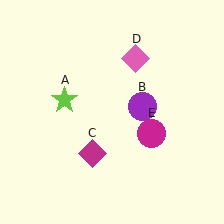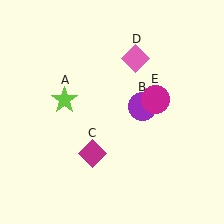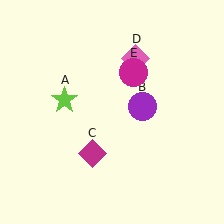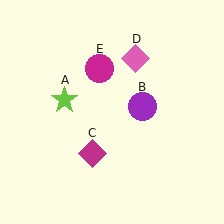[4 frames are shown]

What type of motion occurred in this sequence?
The magenta circle (object E) rotated counterclockwise around the center of the scene.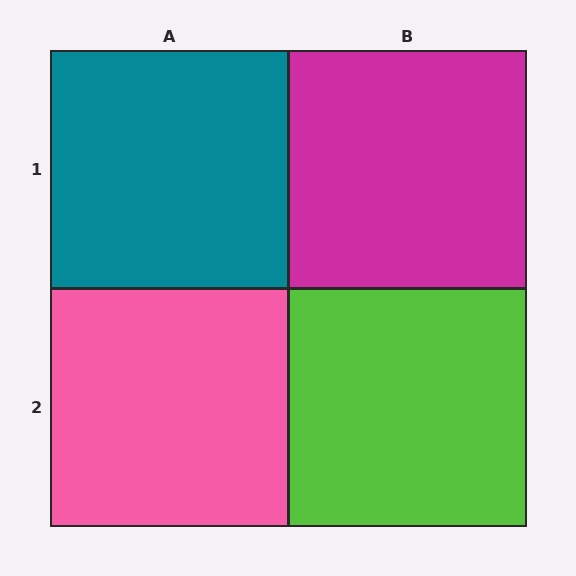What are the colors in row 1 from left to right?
Teal, magenta.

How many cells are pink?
1 cell is pink.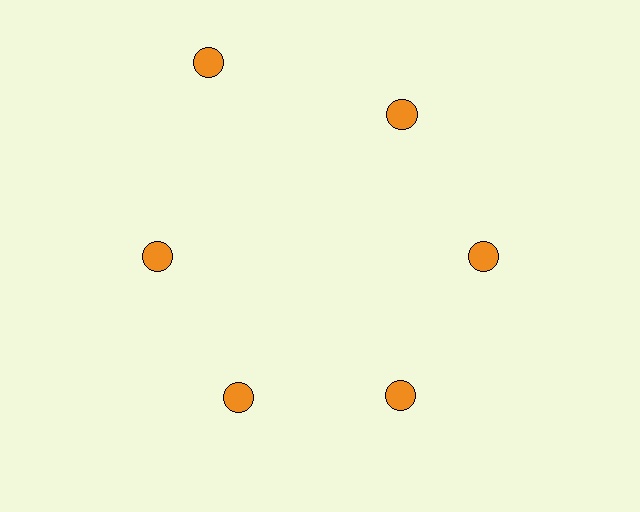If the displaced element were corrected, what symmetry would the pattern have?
It would have 6-fold rotational symmetry — the pattern would map onto itself every 60 degrees.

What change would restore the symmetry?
The symmetry would be restored by moving it inward, back onto the ring so that all 6 circles sit at equal angles and equal distance from the center.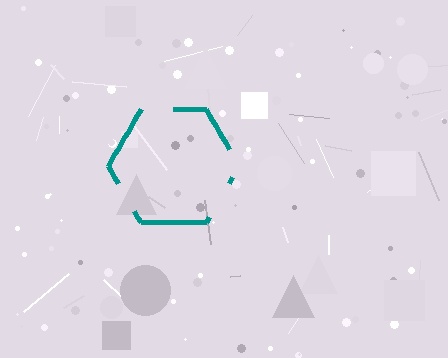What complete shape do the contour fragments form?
The contour fragments form a hexagon.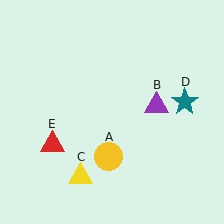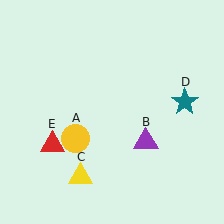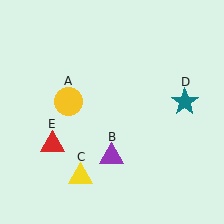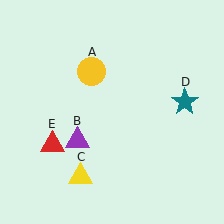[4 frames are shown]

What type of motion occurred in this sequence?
The yellow circle (object A), purple triangle (object B) rotated clockwise around the center of the scene.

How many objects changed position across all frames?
2 objects changed position: yellow circle (object A), purple triangle (object B).